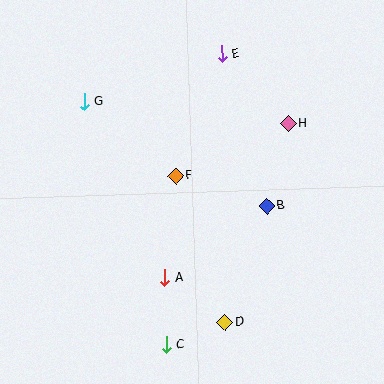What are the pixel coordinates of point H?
Point H is at (288, 123).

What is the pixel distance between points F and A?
The distance between F and A is 103 pixels.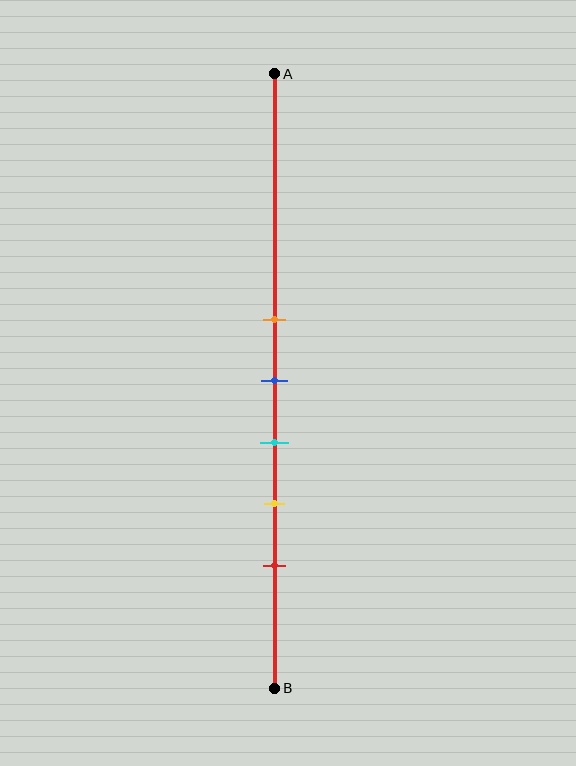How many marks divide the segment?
There are 5 marks dividing the segment.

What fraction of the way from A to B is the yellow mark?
The yellow mark is approximately 70% (0.7) of the way from A to B.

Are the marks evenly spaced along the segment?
Yes, the marks are approximately evenly spaced.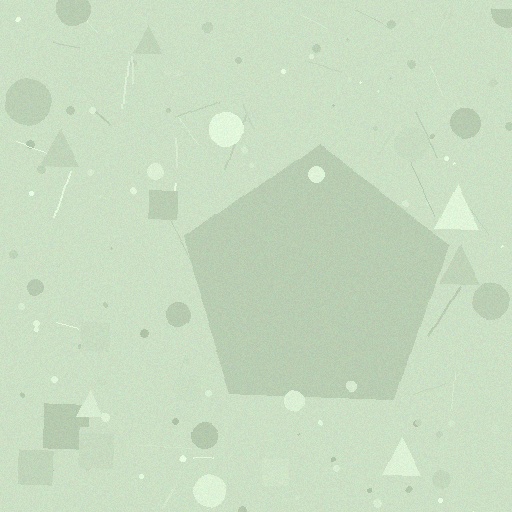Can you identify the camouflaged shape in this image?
The camouflaged shape is a pentagon.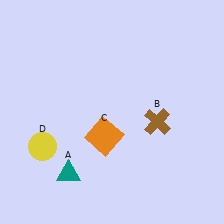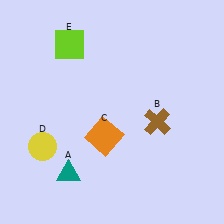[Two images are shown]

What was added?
A lime square (E) was added in Image 2.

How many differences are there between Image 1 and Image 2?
There is 1 difference between the two images.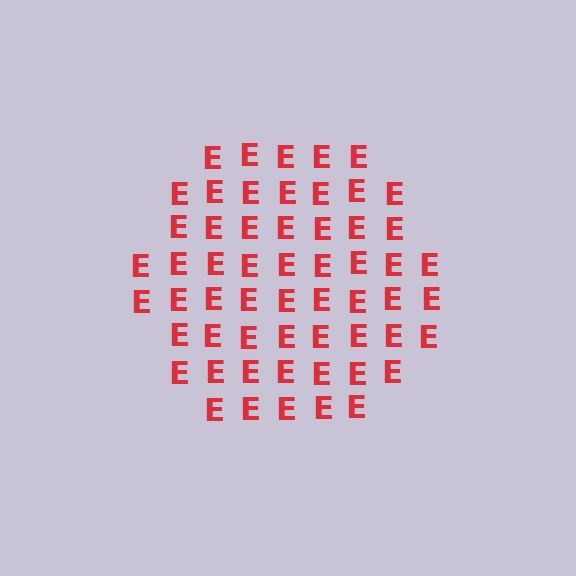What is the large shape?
The large shape is a hexagon.